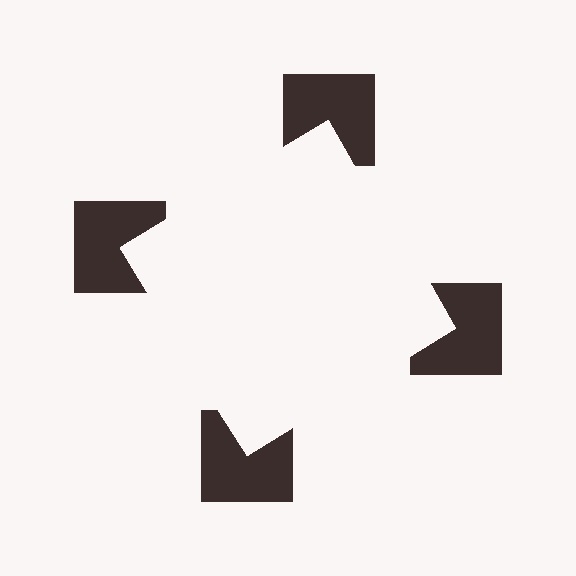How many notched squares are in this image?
There are 4 — one at each vertex of the illusory square.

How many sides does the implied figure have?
4 sides.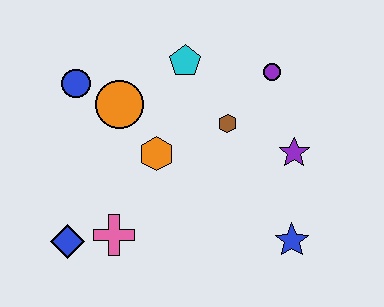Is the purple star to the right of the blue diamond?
Yes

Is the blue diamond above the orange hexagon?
No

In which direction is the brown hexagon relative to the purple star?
The brown hexagon is to the left of the purple star.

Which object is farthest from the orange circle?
The blue star is farthest from the orange circle.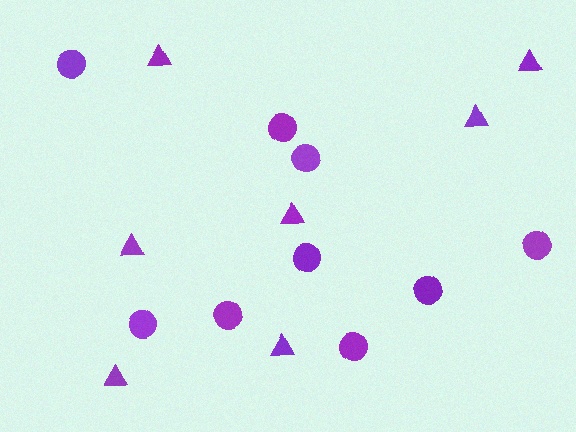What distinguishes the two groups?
There are 2 groups: one group of circles (9) and one group of triangles (7).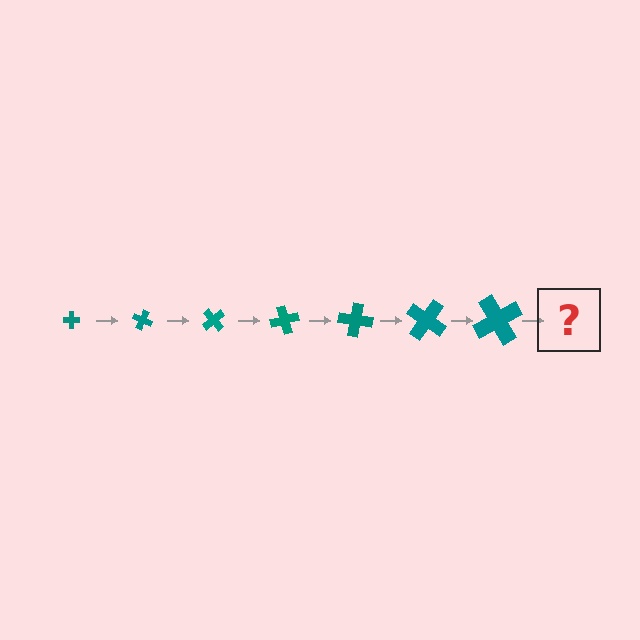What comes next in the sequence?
The next element should be a cross, larger than the previous one and rotated 175 degrees from the start.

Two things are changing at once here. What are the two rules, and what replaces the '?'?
The two rules are that the cross grows larger each step and it rotates 25 degrees each step. The '?' should be a cross, larger than the previous one and rotated 175 degrees from the start.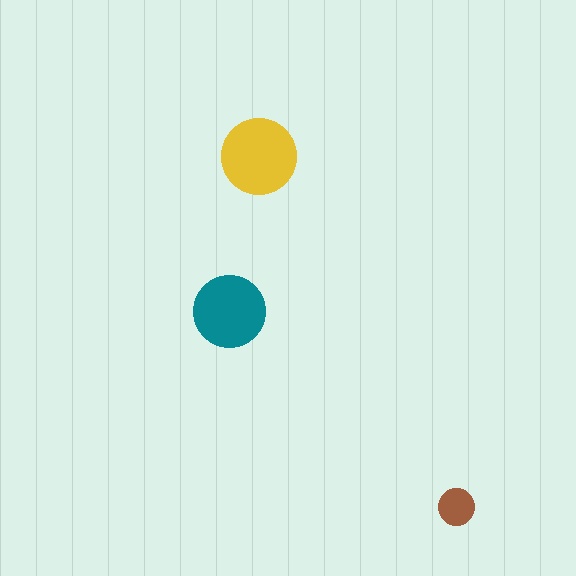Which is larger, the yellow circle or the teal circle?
The yellow one.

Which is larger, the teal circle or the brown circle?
The teal one.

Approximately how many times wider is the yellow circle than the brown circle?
About 2 times wider.